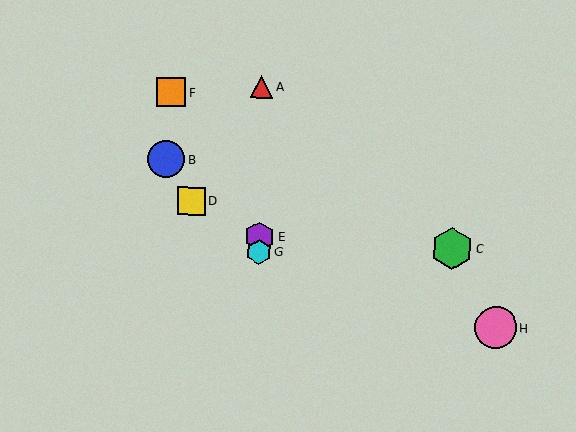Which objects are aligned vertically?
Objects A, E, G are aligned vertically.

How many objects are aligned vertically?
3 objects (A, E, G) are aligned vertically.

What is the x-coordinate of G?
Object G is at x≈259.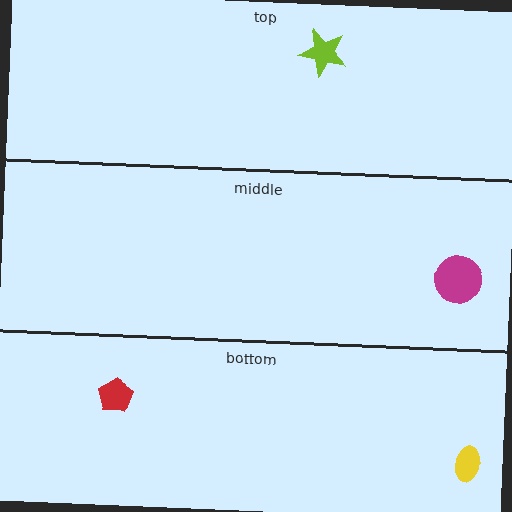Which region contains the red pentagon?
The bottom region.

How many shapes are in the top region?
1.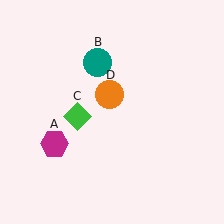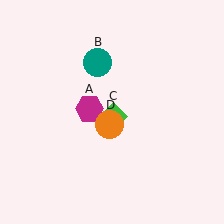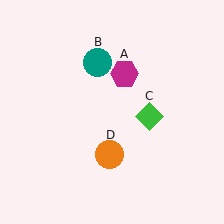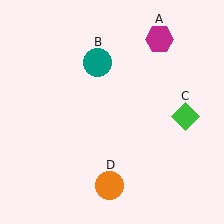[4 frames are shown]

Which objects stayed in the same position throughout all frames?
Teal circle (object B) remained stationary.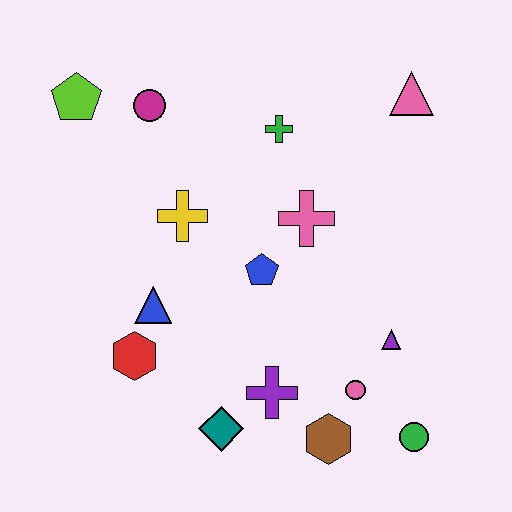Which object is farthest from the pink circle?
The lime pentagon is farthest from the pink circle.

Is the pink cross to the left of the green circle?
Yes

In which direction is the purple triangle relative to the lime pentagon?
The purple triangle is to the right of the lime pentagon.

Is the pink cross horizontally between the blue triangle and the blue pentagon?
No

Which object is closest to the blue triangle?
The red hexagon is closest to the blue triangle.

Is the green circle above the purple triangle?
No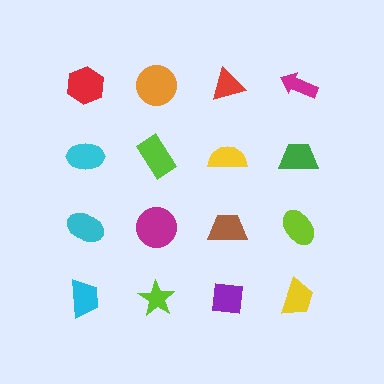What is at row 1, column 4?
A magenta arrow.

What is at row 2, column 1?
A cyan ellipse.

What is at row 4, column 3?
A purple square.